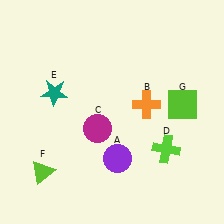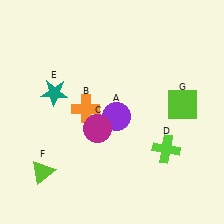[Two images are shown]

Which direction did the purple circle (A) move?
The purple circle (A) moved up.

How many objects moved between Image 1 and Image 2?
2 objects moved between the two images.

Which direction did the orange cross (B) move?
The orange cross (B) moved left.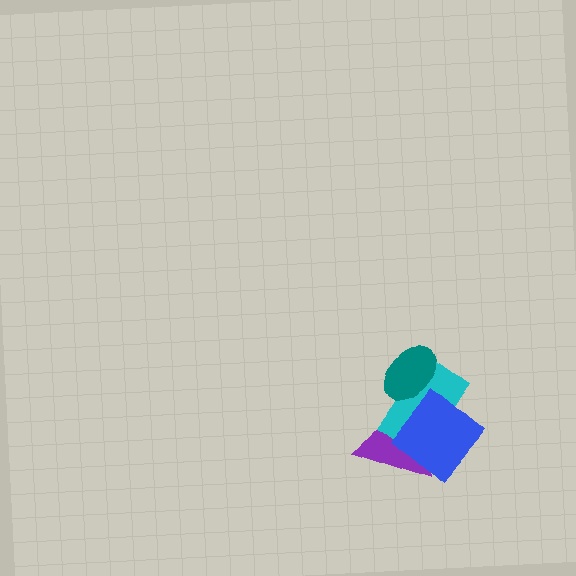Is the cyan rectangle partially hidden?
Yes, it is partially covered by another shape.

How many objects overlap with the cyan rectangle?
3 objects overlap with the cyan rectangle.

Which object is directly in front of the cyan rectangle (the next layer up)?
The teal ellipse is directly in front of the cyan rectangle.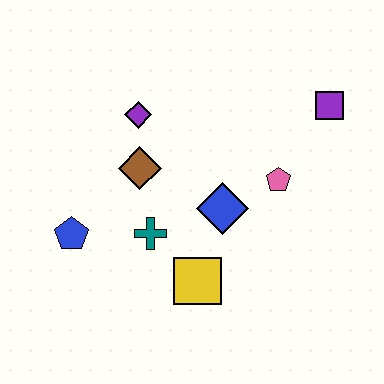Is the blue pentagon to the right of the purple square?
No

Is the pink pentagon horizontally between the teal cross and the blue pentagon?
No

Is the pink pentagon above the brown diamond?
No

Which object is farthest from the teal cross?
The purple square is farthest from the teal cross.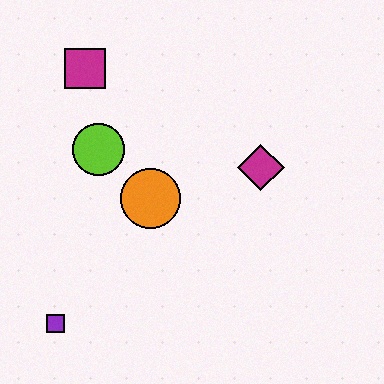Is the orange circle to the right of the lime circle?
Yes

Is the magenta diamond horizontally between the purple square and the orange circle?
No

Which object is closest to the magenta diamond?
The orange circle is closest to the magenta diamond.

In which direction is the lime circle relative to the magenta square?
The lime circle is below the magenta square.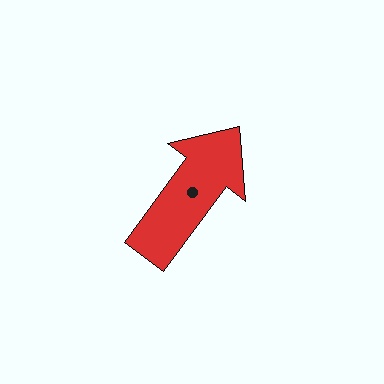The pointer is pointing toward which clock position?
Roughly 1 o'clock.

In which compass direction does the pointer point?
Northeast.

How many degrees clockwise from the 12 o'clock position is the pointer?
Approximately 36 degrees.